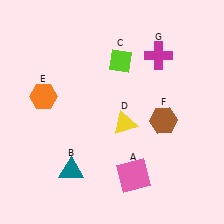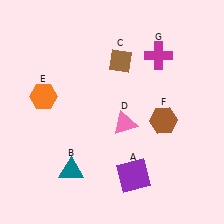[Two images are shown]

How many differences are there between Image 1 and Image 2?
There are 3 differences between the two images.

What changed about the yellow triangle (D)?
In Image 1, D is yellow. In Image 2, it changed to pink.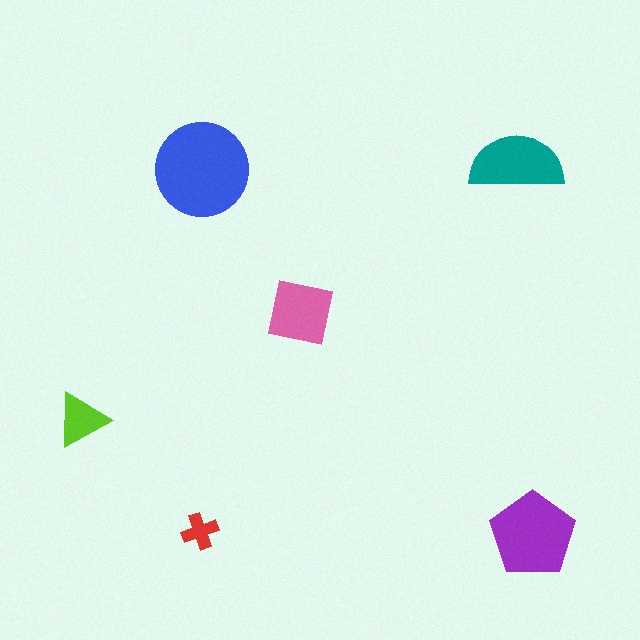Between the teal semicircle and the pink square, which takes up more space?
The teal semicircle.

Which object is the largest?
The blue circle.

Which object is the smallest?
The red cross.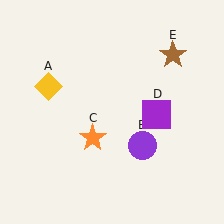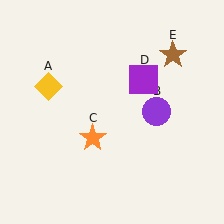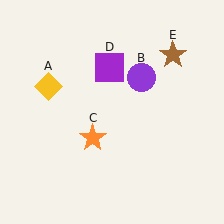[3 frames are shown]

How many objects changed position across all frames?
2 objects changed position: purple circle (object B), purple square (object D).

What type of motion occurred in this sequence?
The purple circle (object B), purple square (object D) rotated counterclockwise around the center of the scene.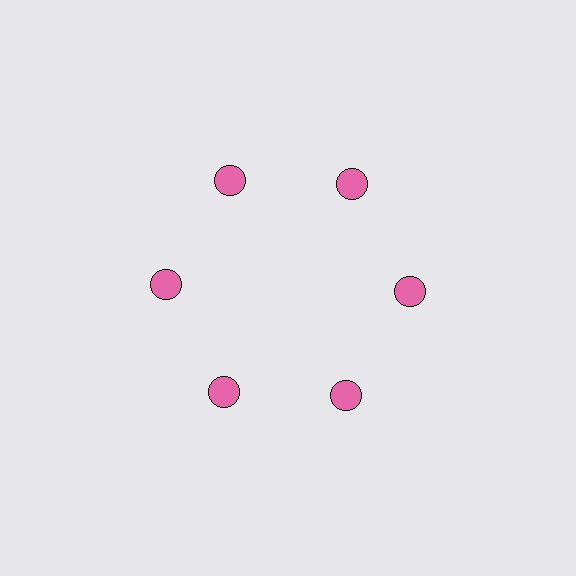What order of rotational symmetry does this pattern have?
This pattern has 6-fold rotational symmetry.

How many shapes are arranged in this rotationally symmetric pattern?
There are 6 shapes, arranged in 6 groups of 1.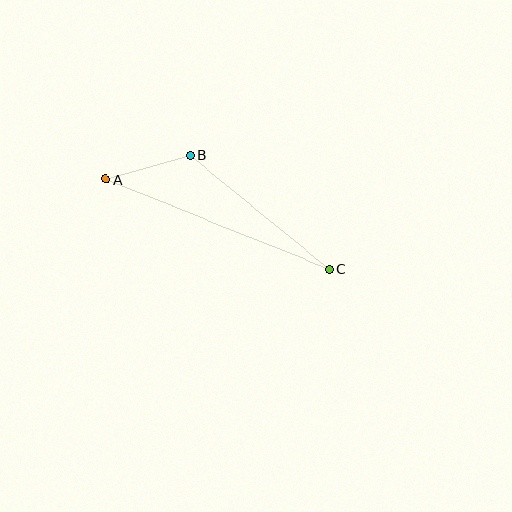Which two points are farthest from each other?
Points A and C are farthest from each other.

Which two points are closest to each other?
Points A and B are closest to each other.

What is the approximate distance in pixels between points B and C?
The distance between B and C is approximately 179 pixels.